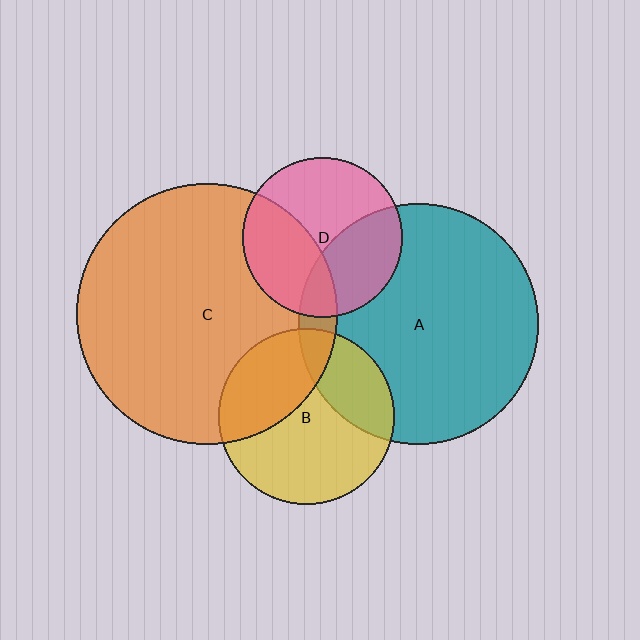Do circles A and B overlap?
Yes.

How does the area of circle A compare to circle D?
Approximately 2.2 times.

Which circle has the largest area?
Circle C (orange).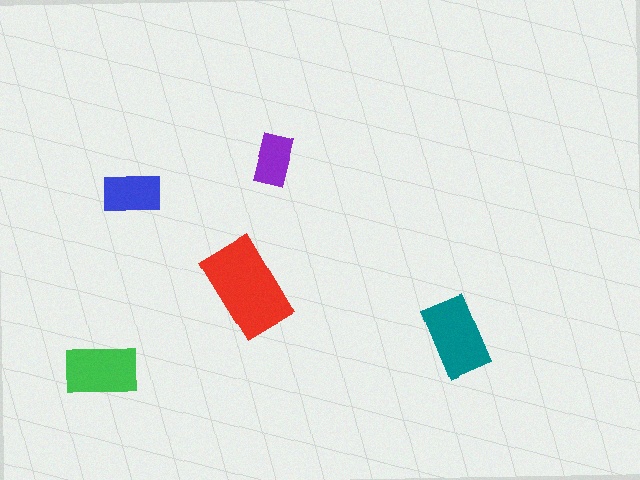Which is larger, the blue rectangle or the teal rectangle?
The teal one.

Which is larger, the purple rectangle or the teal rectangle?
The teal one.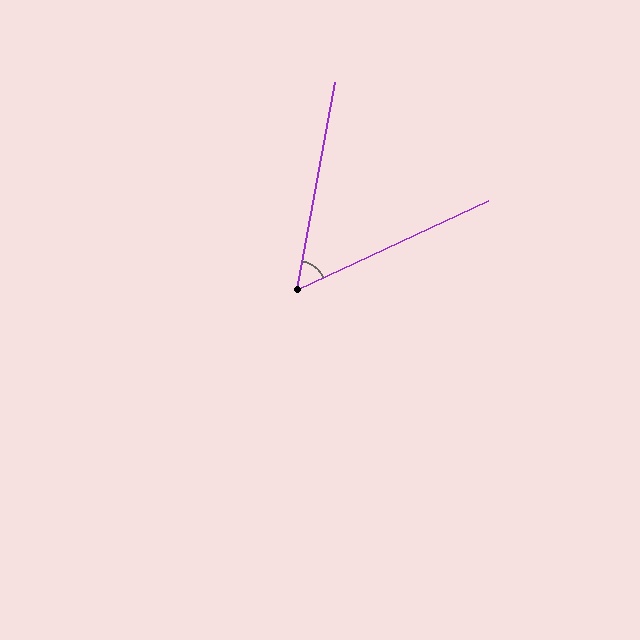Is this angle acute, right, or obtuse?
It is acute.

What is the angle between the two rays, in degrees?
Approximately 54 degrees.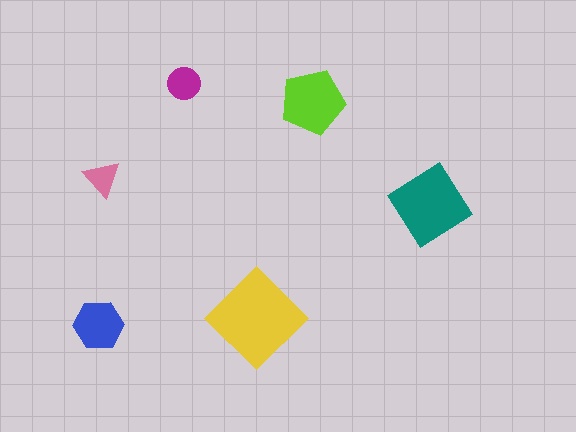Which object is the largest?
The yellow diamond.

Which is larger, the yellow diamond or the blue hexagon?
The yellow diamond.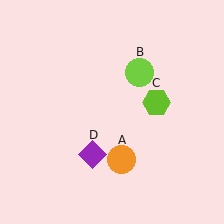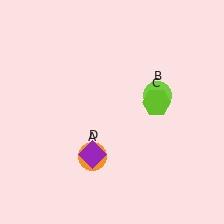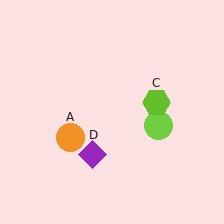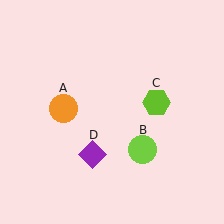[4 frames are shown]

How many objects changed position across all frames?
2 objects changed position: orange circle (object A), lime circle (object B).